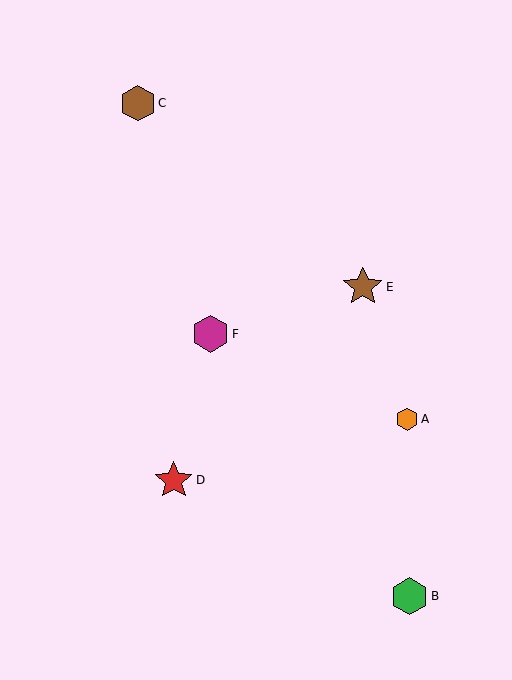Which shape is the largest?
The brown star (labeled E) is the largest.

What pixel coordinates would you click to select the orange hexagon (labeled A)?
Click at (407, 419) to select the orange hexagon A.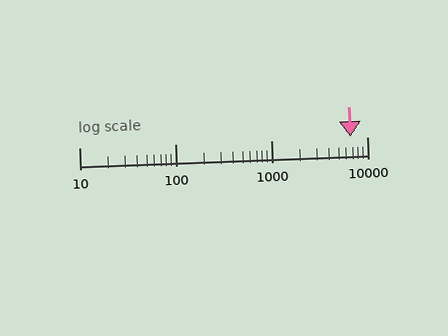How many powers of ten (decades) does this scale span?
The scale spans 3 decades, from 10 to 10000.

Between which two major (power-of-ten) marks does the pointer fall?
The pointer is between 1000 and 10000.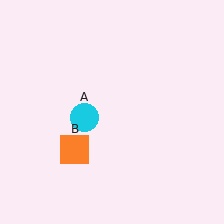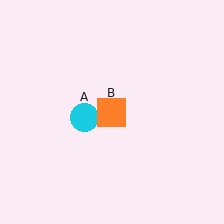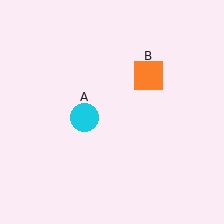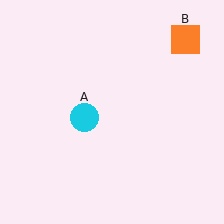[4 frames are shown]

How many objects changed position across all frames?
1 object changed position: orange square (object B).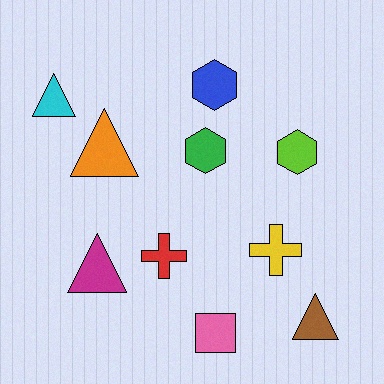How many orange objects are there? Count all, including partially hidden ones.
There is 1 orange object.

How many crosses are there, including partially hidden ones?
There are 2 crosses.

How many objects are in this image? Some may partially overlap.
There are 10 objects.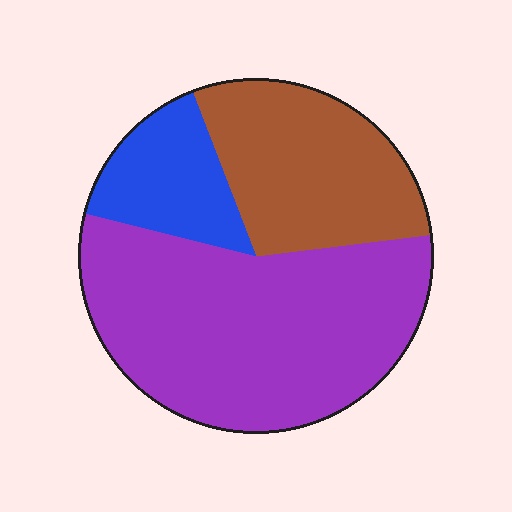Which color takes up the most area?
Purple, at roughly 55%.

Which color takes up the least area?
Blue, at roughly 15%.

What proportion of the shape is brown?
Brown covers around 30% of the shape.